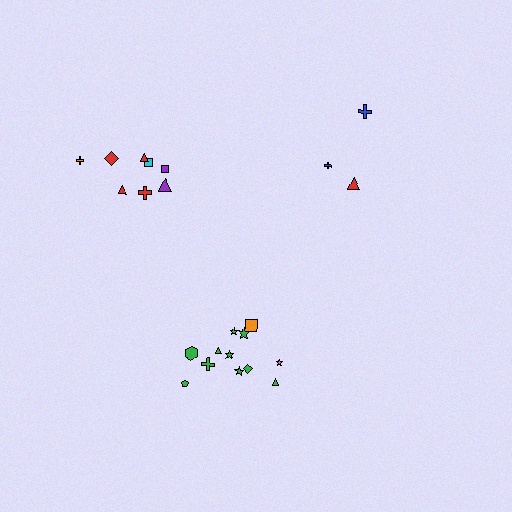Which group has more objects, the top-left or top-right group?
The top-left group.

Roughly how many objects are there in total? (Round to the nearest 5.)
Roughly 25 objects in total.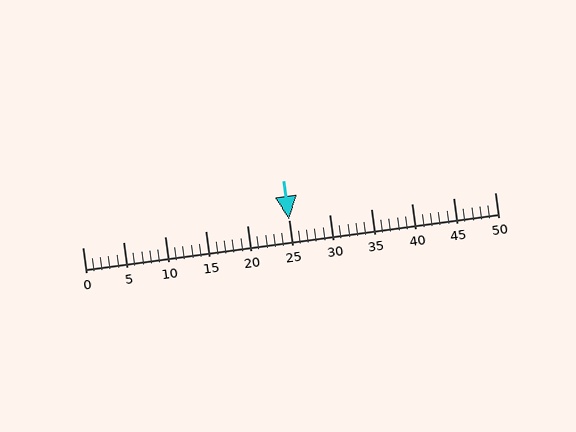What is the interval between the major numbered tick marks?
The major tick marks are spaced 5 units apart.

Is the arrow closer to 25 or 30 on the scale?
The arrow is closer to 25.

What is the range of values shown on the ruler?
The ruler shows values from 0 to 50.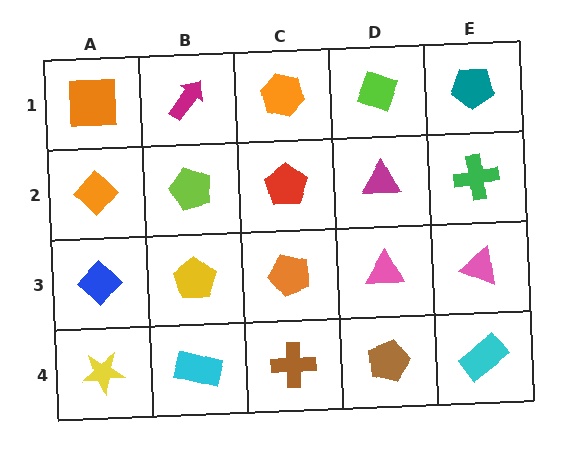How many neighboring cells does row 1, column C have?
3.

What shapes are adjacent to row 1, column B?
A lime pentagon (row 2, column B), an orange square (row 1, column A), an orange hexagon (row 1, column C).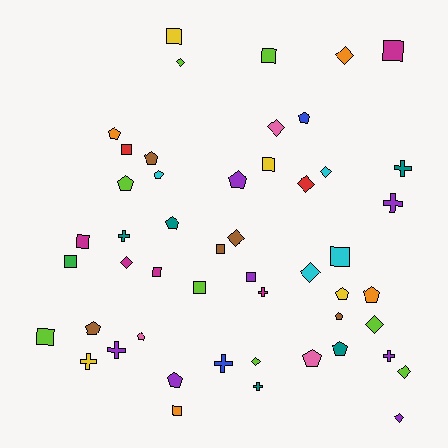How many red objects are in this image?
There are 2 red objects.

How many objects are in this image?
There are 50 objects.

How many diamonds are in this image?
There are 12 diamonds.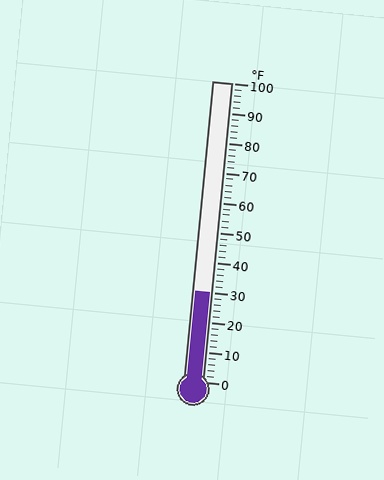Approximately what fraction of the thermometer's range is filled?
The thermometer is filled to approximately 30% of its range.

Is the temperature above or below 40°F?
The temperature is below 40°F.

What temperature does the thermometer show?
The thermometer shows approximately 30°F.